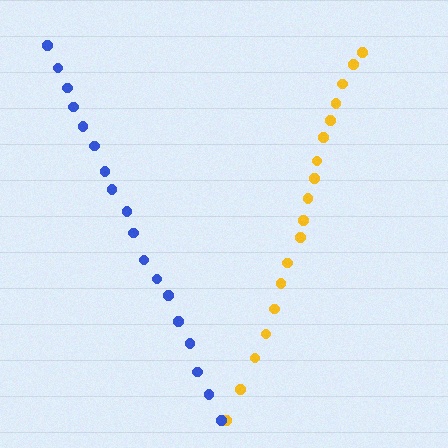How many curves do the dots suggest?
There are 2 distinct paths.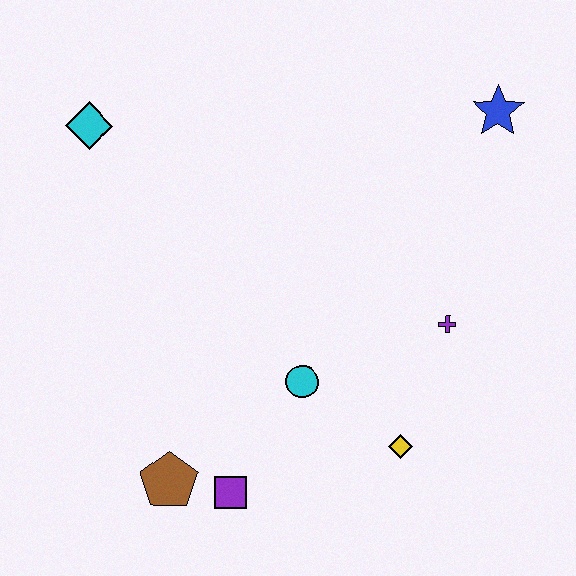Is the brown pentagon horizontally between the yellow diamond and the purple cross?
No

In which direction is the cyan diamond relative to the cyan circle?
The cyan diamond is above the cyan circle.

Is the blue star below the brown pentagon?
No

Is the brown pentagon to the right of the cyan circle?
No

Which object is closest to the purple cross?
The yellow diamond is closest to the purple cross.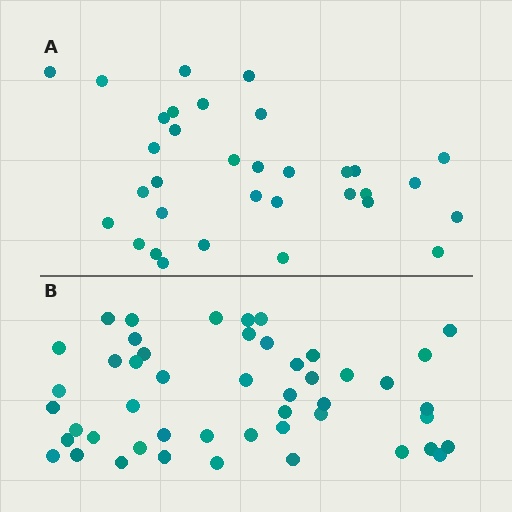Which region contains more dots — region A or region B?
Region B (the bottom region) has more dots.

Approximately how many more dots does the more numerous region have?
Region B has approximately 15 more dots than region A.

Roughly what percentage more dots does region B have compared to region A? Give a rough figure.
About 45% more.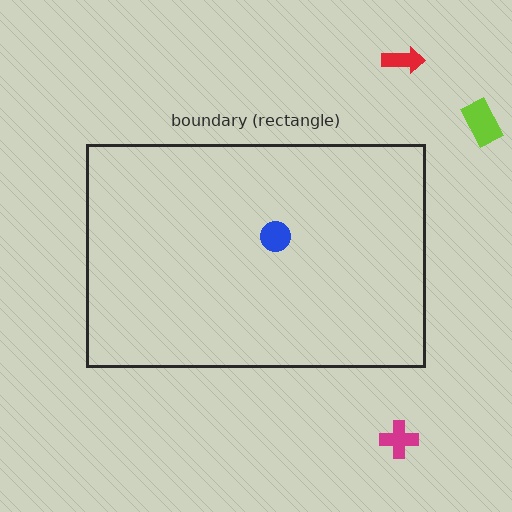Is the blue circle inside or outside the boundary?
Inside.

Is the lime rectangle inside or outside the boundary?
Outside.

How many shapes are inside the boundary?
1 inside, 3 outside.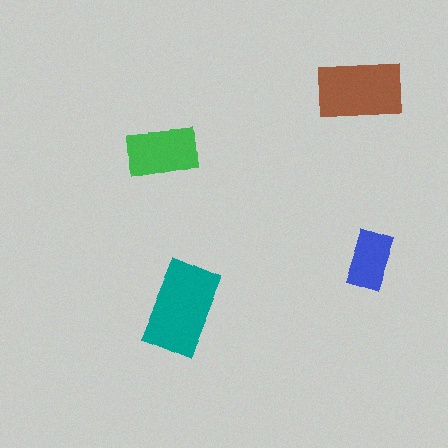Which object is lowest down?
The teal rectangle is bottommost.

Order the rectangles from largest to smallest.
the teal one, the brown one, the green one, the blue one.